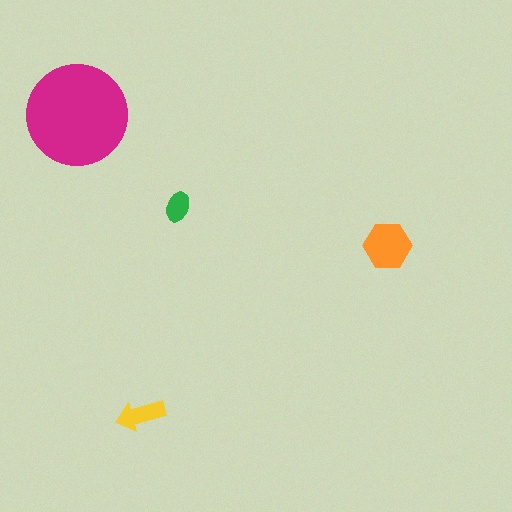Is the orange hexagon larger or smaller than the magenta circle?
Smaller.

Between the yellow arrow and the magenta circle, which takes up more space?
The magenta circle.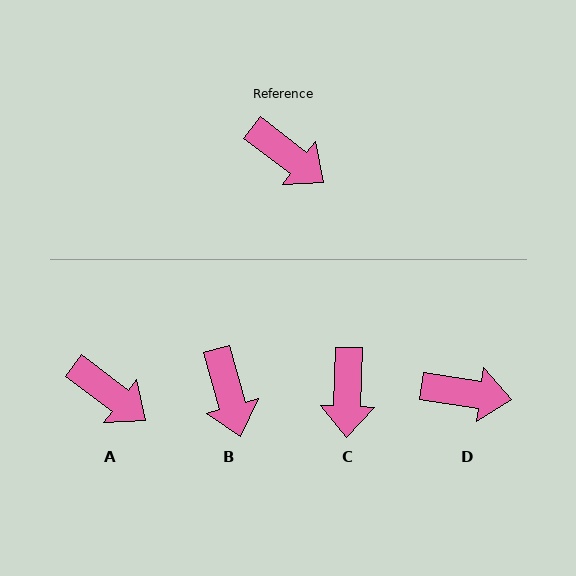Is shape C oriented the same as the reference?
No, it is off by about 54 degrees.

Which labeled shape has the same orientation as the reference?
A.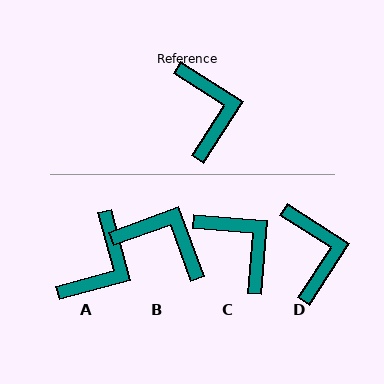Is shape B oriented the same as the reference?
No, it is off by about 53 degrees.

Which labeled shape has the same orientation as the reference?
D.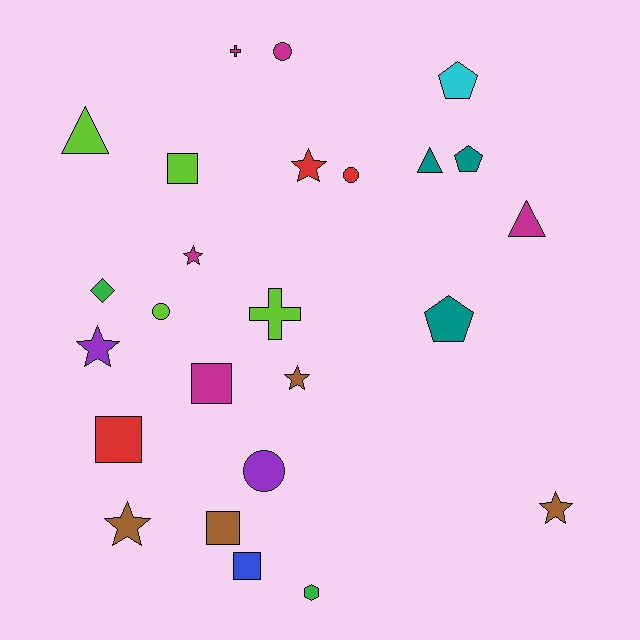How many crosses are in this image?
There are 2 crosses.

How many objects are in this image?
There are 25 objects.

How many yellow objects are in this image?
There are no yellow objects.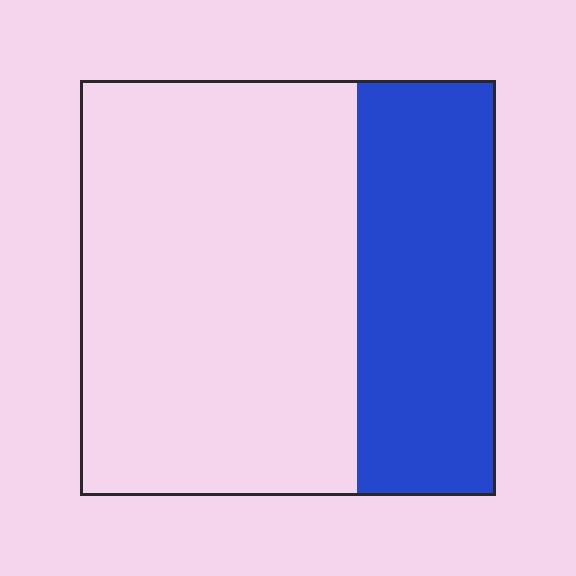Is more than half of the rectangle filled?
No.